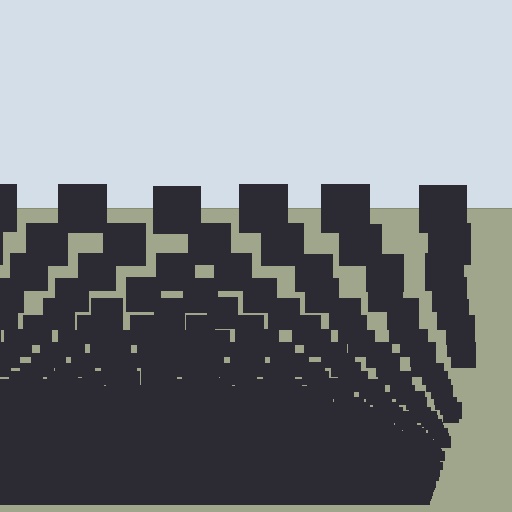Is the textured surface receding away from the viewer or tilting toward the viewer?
The surface appears to tilt toward the viewer. Texture elements get larger and sparser toward the top.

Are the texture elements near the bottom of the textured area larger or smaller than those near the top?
Smaller. The gradient is inverted — elements near the bottom are smaller and denser.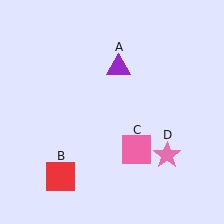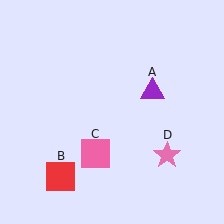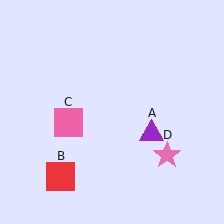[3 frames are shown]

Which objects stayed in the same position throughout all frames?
Red square (object B) and pink star (object D) remained stationary.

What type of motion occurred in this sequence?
The purple triangle (object A), pink square (object C) rotated clockwise around the center of the scene.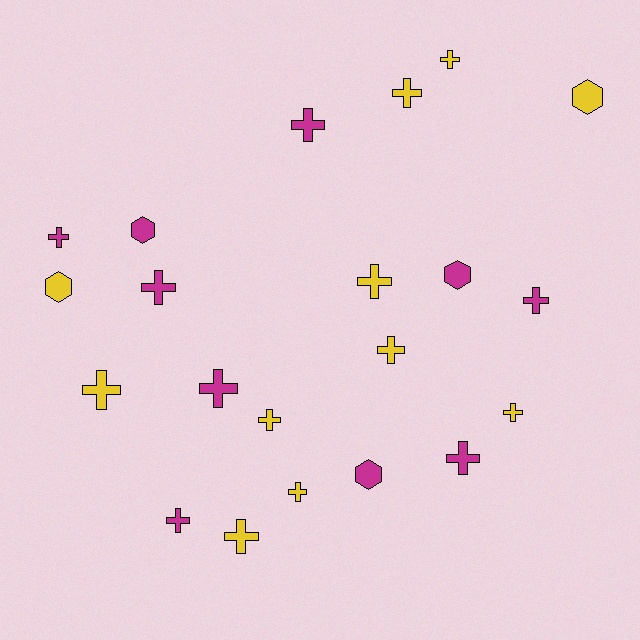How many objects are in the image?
There are 21 objects.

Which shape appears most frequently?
Cross, with 16 objects.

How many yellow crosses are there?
There are 9 yellow crosses.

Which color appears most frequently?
Yellow, with 11 objects.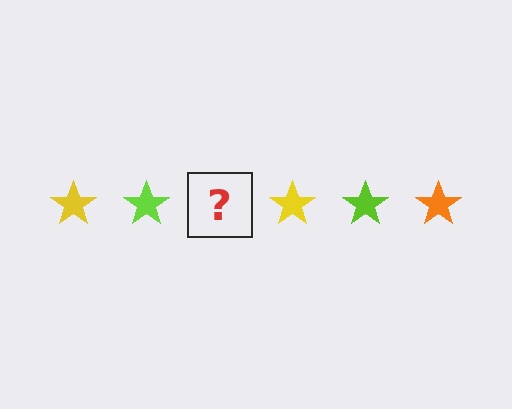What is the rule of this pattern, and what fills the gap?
The rule is that the pattern cycles through yellow, lime, orange stars. The gap should be filled with an orange star.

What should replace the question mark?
The question mark should be replaced with an orange star.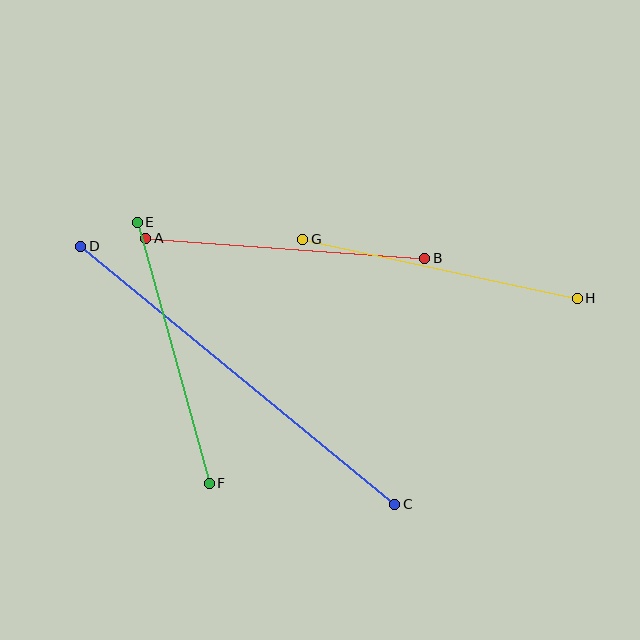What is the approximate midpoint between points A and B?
The midpoint is at approximately (285, 248) pixels.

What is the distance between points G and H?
The distance is approximately 280 pixels.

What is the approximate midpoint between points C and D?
The midpoint is at approximately (238, 375) pixels.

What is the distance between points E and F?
The distance is approximately 271 pixels.